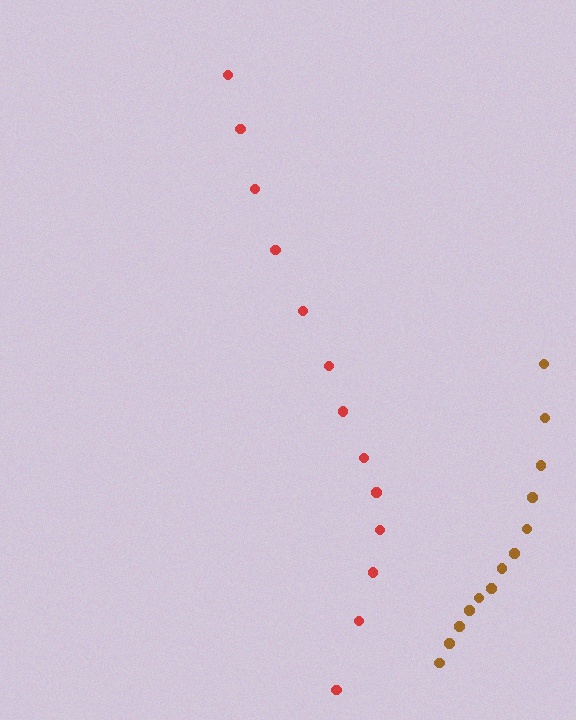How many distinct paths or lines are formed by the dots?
There are 2 distinct paths.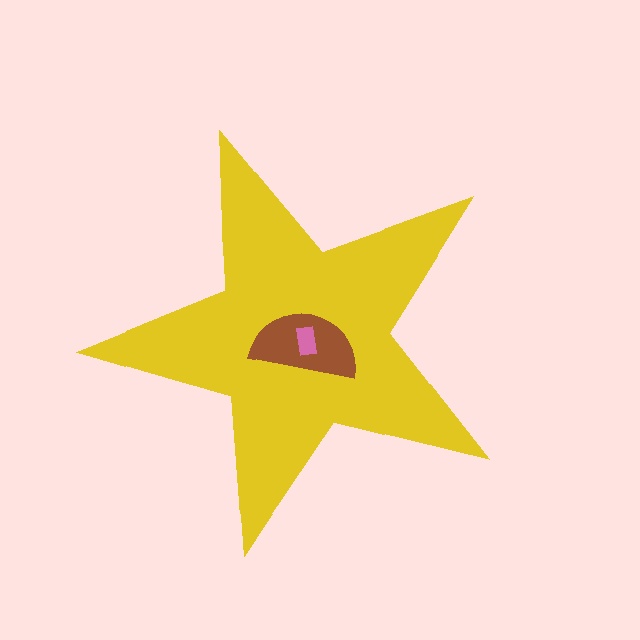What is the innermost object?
The pink rectangle.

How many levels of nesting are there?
3.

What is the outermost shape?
The yellow star.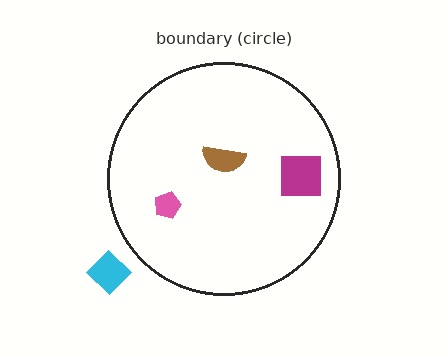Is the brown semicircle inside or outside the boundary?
Inside.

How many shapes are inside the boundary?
3 inside, 1 outside.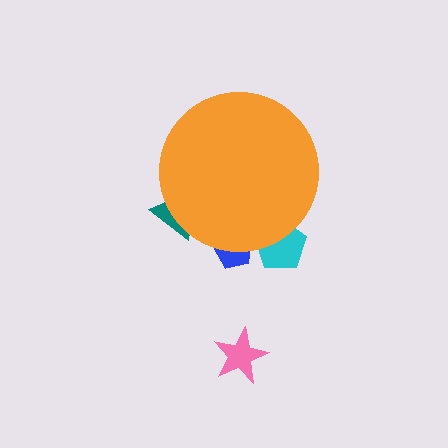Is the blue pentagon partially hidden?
Yes, the blue pentagon is partially hidden behind the orange circle.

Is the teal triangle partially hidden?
Yes, the teal triangle is partially hidden behind the orange circle.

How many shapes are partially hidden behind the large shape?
3 shapes are partially hidden.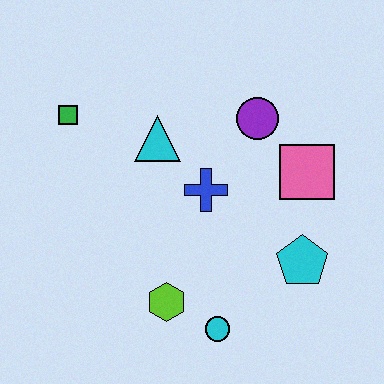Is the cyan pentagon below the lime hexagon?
No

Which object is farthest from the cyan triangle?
The cyan circle is farthest from the cyan triangle.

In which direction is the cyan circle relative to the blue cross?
The cyan circle is below the blue cross.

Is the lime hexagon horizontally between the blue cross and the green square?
Yes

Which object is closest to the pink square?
The purple circle is closest to the pink square.